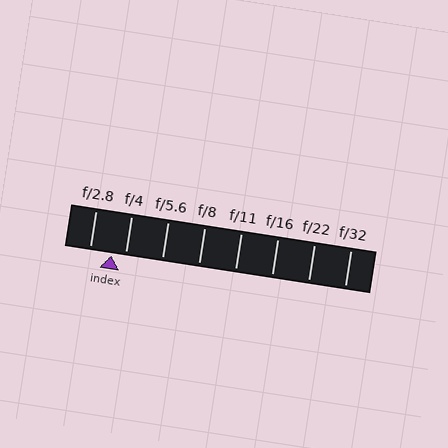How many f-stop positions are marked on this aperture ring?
There are 8 f-stop positions marked.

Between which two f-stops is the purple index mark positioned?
The index mark is between f/2.8 and f/4.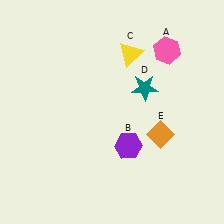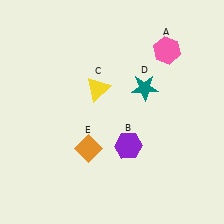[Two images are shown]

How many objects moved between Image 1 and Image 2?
2 objects moved between the two images.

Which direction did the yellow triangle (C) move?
The yellow triangle (C) moved down.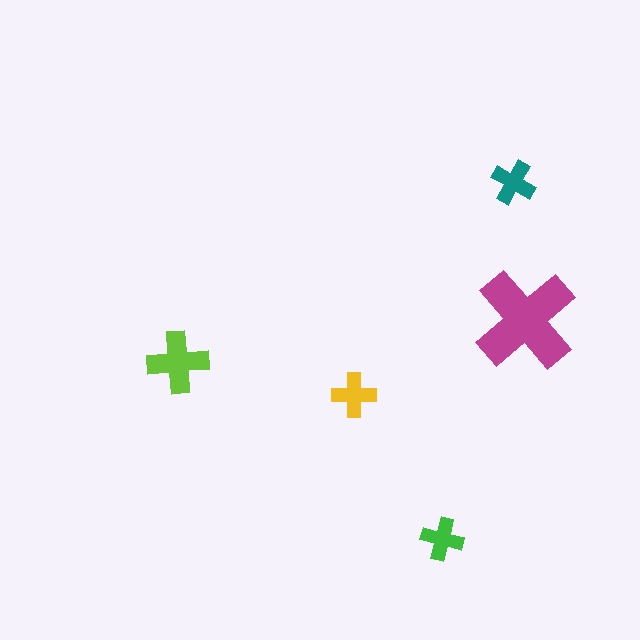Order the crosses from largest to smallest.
the magenta one, the lime one, the yellow one, the teal one, the green one.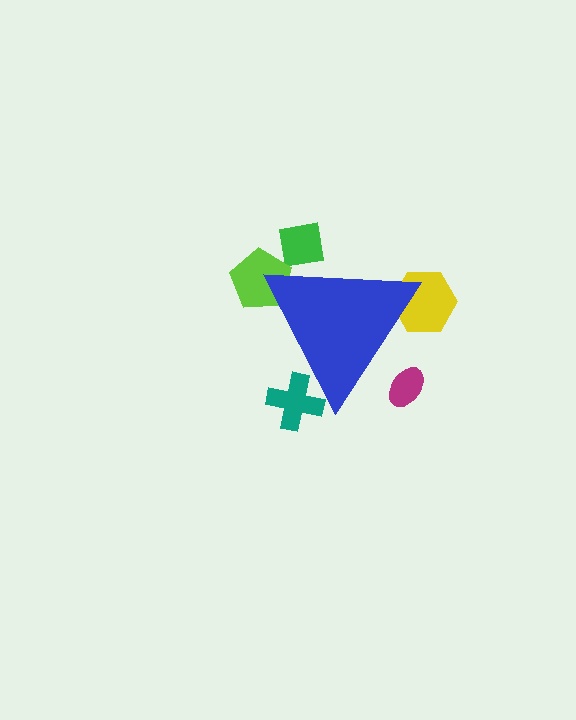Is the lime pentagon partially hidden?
Yes, the lime pentagon is partially hidden behind the blue triangle.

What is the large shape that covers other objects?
A blue triangle.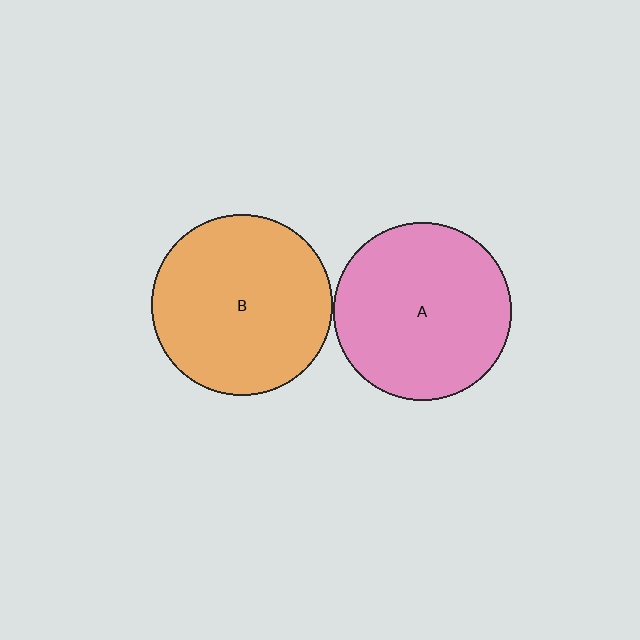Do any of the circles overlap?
No, none of the circles overlap.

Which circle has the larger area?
Circle B (orange).